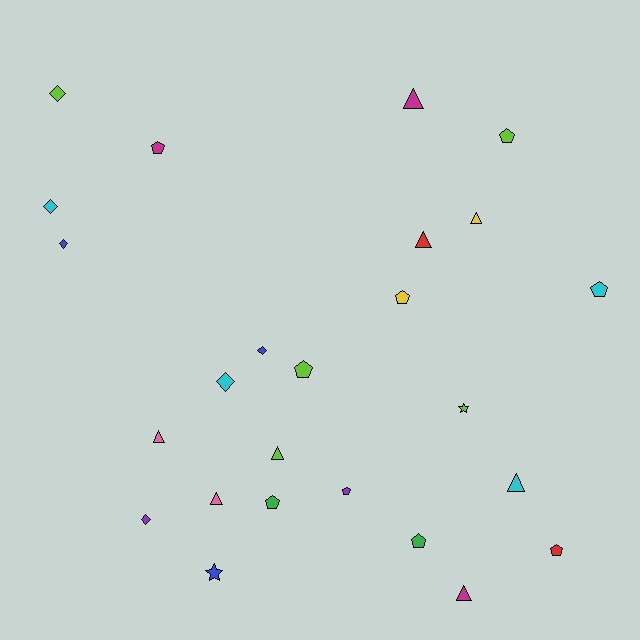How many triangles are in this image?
There are 8 triangles.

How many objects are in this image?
There are 25 objects.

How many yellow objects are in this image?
There are 2 yellow objects.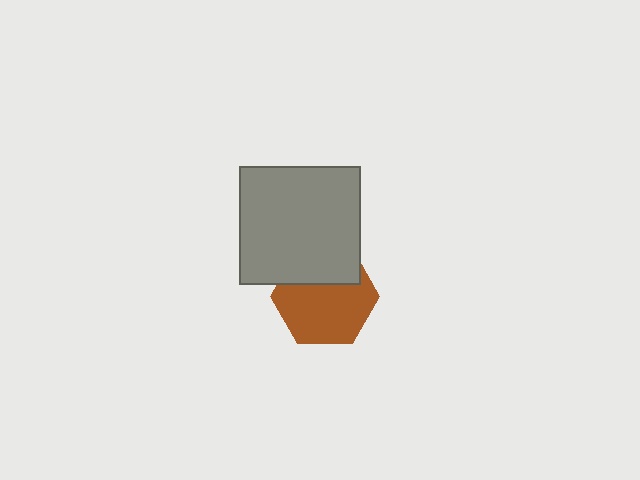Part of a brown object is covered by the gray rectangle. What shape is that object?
It is a hexagon.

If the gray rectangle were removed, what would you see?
You would see the complete brown hexagon.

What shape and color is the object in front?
The object in front is a gray rectangle.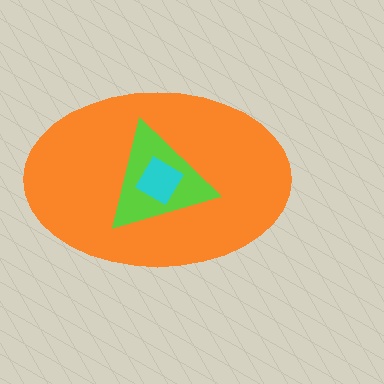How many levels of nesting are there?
3.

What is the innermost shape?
The cyan diamond.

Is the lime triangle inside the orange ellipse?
Yes.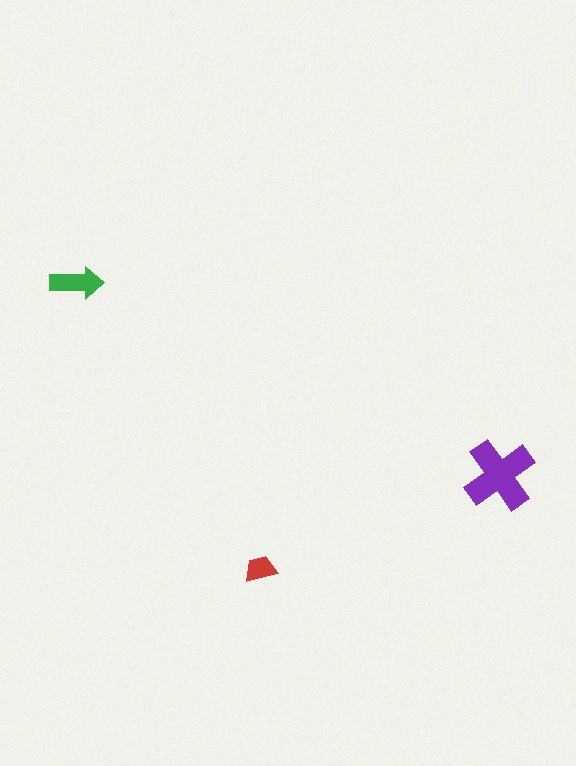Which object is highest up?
The green arrow is topmost.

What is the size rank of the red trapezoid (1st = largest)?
3rd.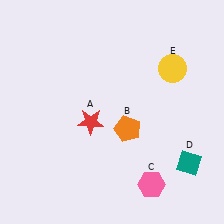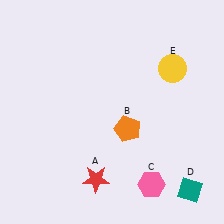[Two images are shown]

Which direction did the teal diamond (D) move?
The teal diamond (D) moved down.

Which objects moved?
The objects that moved are: the red star (A), the teal diamond (D).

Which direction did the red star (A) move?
The red star (A) moved down.